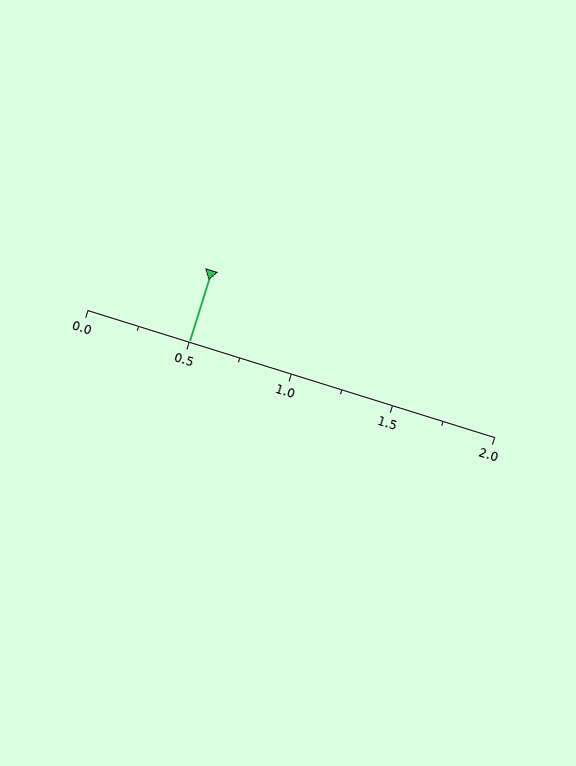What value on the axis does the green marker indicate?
The marker indicates approximately 0.5.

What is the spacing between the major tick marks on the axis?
The major ticks are spaced 0.5 apart.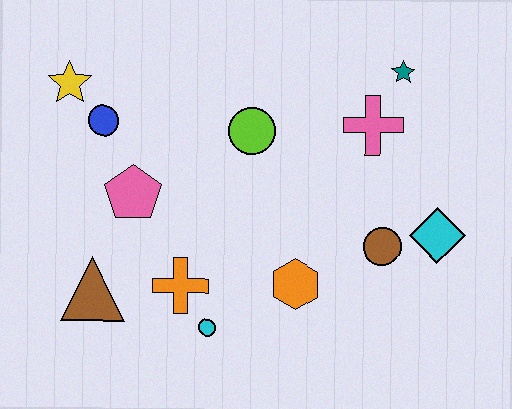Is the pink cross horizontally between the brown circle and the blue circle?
Yes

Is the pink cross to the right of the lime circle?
Yes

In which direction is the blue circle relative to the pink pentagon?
The blue circle is above the pink pentagon.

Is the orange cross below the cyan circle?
No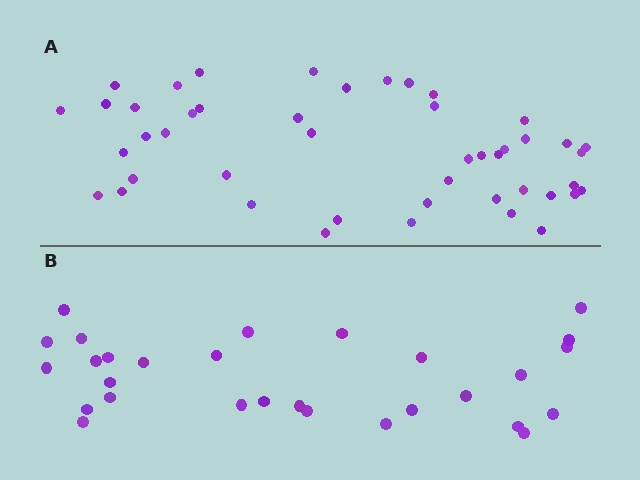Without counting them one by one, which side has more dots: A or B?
Region A (the top region) has more dots.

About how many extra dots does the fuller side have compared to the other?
Region A has approximately 15 more dots than region B.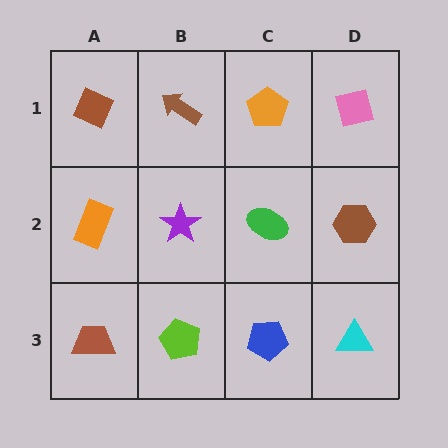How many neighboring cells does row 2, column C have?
4.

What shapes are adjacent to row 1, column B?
A purple star (row 2, column B), a brown diamond (row 1, column A), an orange pentagon (row 1, column C).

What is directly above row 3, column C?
A green ellipse.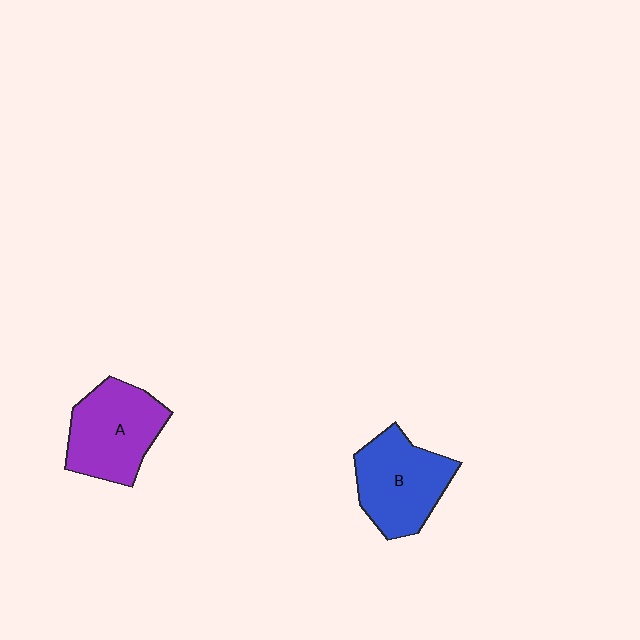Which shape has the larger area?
Shape A (purple).